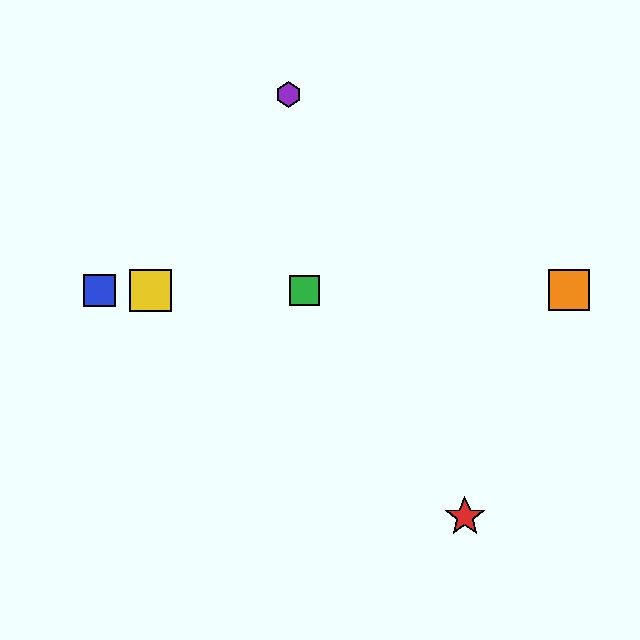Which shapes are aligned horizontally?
The blue square, the green square, the yellow square, the orange square are aligned horizontally.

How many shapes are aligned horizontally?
4 shapes (the blue square, the green square, the yellow square, the orange square) are aligned horizontally.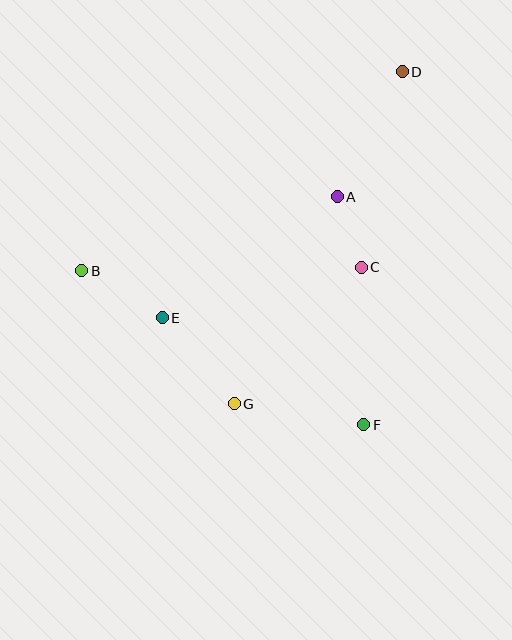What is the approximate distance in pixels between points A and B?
The distance between A and B is approximately 266 pixels.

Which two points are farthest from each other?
Points B and D are farthest from each other.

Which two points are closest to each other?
Points A and C are closest to each other.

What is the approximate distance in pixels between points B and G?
The distance between B and G is approximately 202 pixels.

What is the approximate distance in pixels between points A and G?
The distance between A and G is approximately 231 pixels.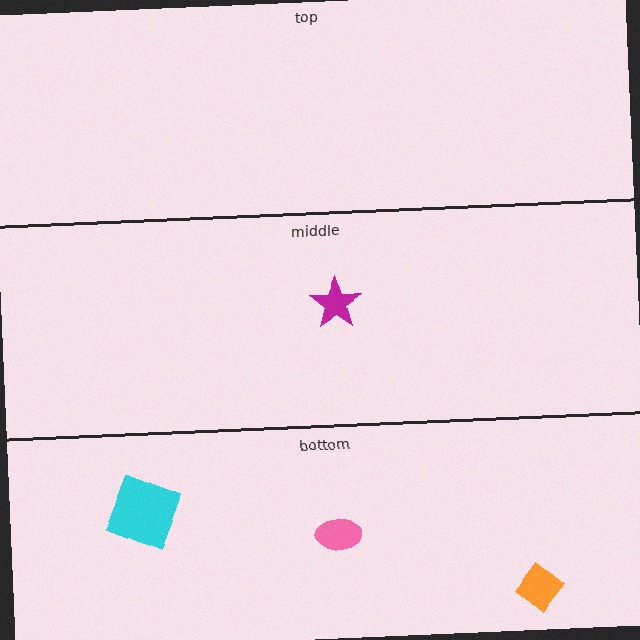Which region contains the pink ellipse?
The bottom region.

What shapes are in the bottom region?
The cyan square, the orange diamond, the pink ellipse.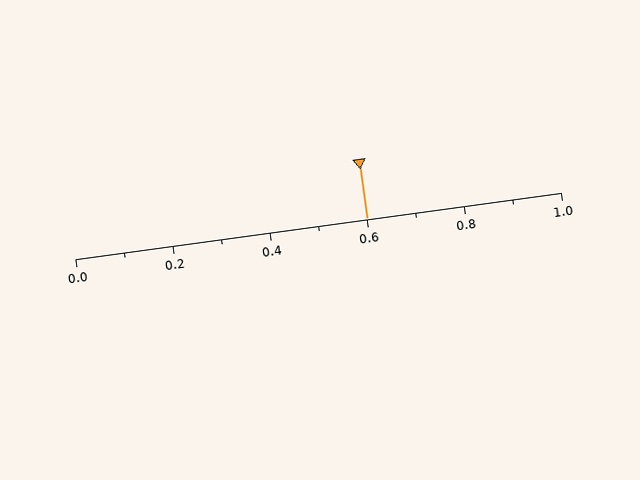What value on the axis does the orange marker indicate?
The marker indicates approximately 0.6.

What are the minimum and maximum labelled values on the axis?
The axis runs from 0.0 to 1.0.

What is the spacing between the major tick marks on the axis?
The major ticks are spaced 0.2 apart.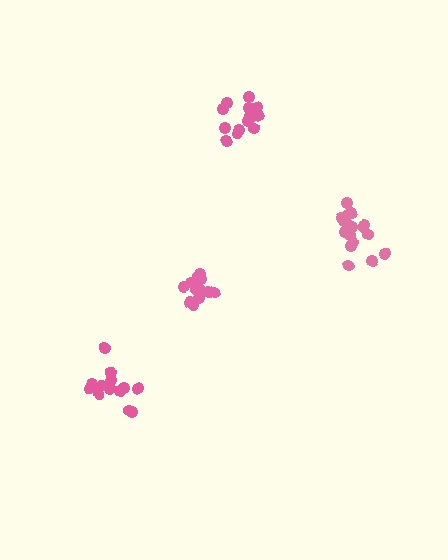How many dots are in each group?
Group 1: 12 dots, Group 2: 14 dots, Group 3: 17 dots, Group 4: 13 dots (56 total).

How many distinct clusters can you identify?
There are 4 distinct clusters.